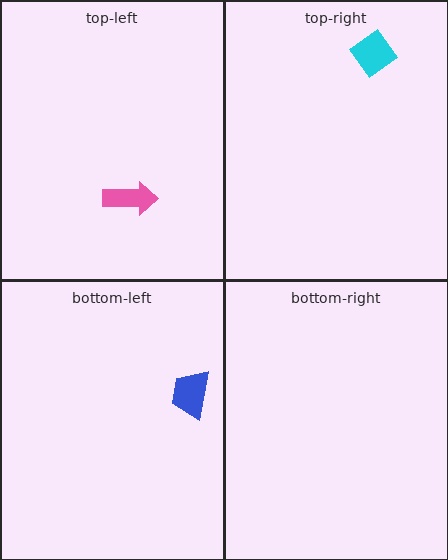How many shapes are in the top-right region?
1.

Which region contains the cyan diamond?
The top-right region.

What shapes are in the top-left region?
The pink arrow.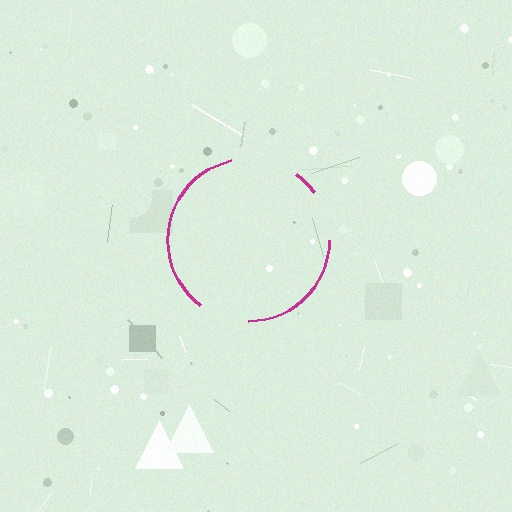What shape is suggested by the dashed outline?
The dashed outline suggests a circle.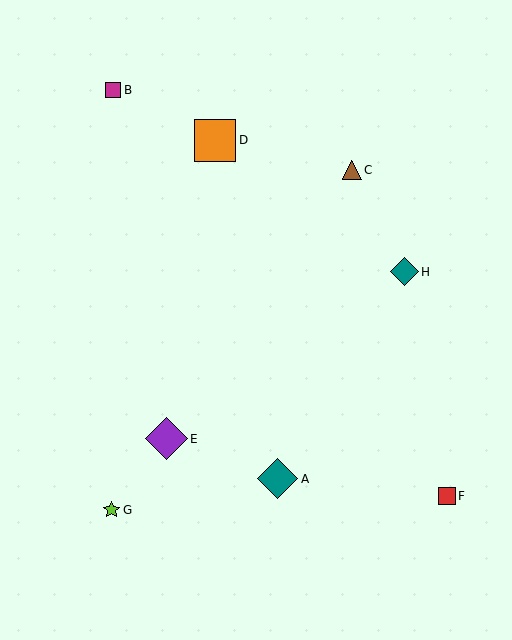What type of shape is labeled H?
Shape H is a teal diamond.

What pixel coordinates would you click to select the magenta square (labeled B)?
Click at (113, 90) to select the magenta square B.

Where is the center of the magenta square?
The center of the magenta square is at (113, 90).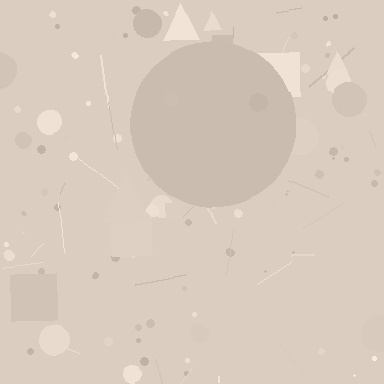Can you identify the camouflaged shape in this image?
The camouflaged shape is a circle.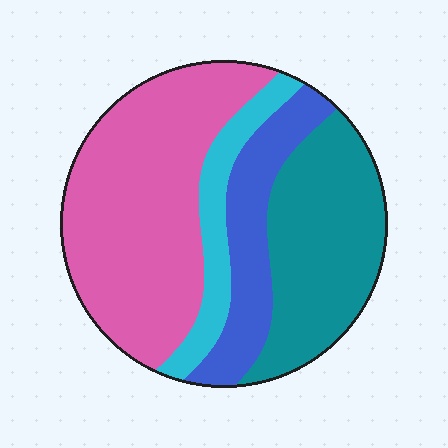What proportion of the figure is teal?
Teal covers 29% of the figure.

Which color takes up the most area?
Pink, at roughly 45%.